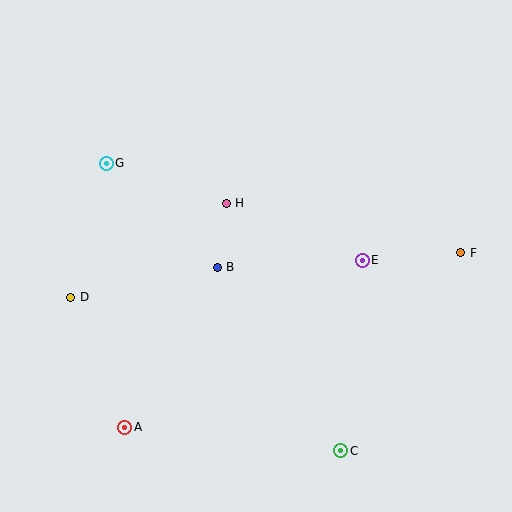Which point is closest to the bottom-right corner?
Point C is closest to the bottom-right corner.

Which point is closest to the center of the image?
Point B at (217, 267) is closest to the center.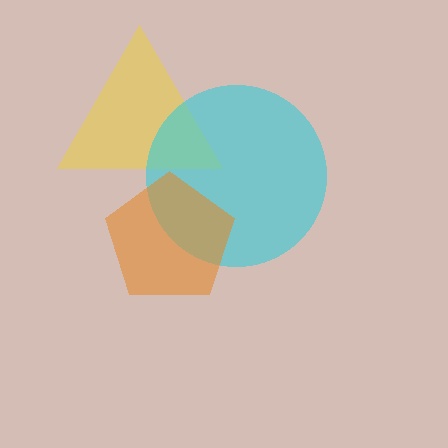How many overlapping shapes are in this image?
There are 3 overlapping shapes in the image.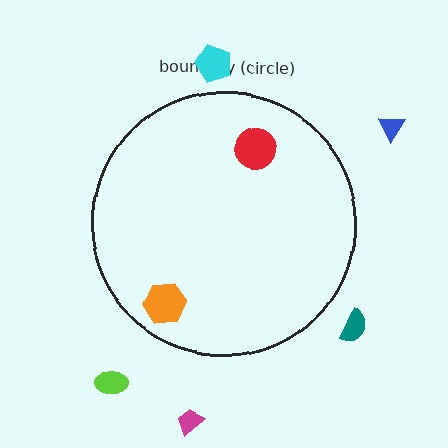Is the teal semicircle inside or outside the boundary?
Outside.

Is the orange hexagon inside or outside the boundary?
Inside.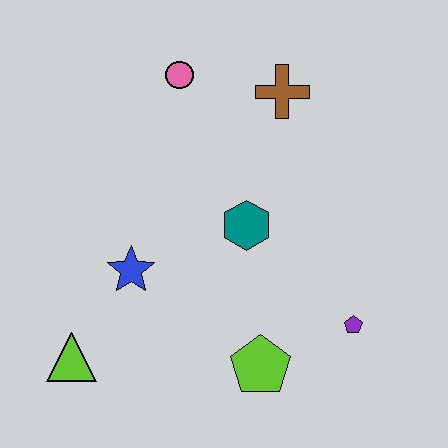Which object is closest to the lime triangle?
The blue star is closest to the lime triangle.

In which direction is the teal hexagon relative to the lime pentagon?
The teal hexagon is above the lime pentagon.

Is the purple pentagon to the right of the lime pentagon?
Yes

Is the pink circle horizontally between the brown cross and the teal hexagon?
No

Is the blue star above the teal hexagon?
No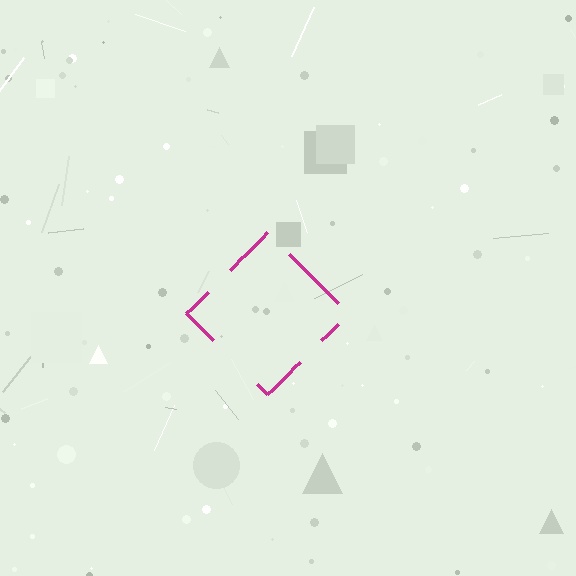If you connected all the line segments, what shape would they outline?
They would outline a diamond.